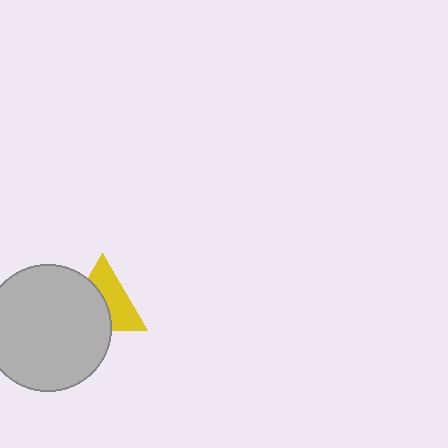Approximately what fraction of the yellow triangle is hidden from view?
Roughly 49% of the yellow triangle is hidden behind the light gray circle.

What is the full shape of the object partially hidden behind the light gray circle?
The partially hidden object is a yellow triangle.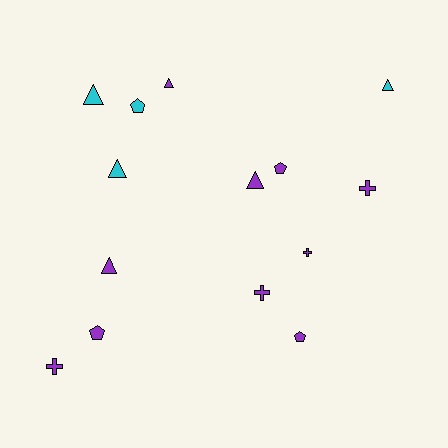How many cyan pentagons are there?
There is 1 cyan pentagon.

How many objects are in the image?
There are 14 objects.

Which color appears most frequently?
Purple, with 10 objects.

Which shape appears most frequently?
Triangle, with 6 objects.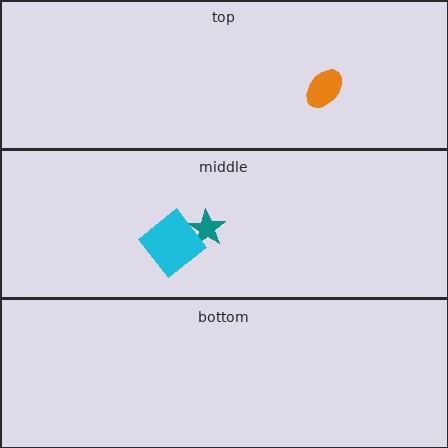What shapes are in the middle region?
The teal star, the cyan diamond.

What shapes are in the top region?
The orange ellipse.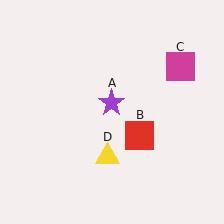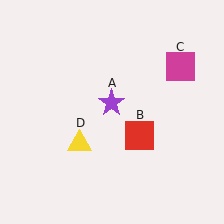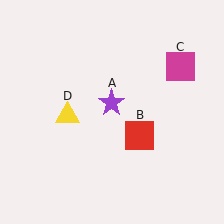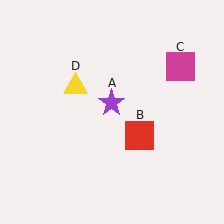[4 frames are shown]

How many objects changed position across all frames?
1 object changed position: yellow triangle (object D).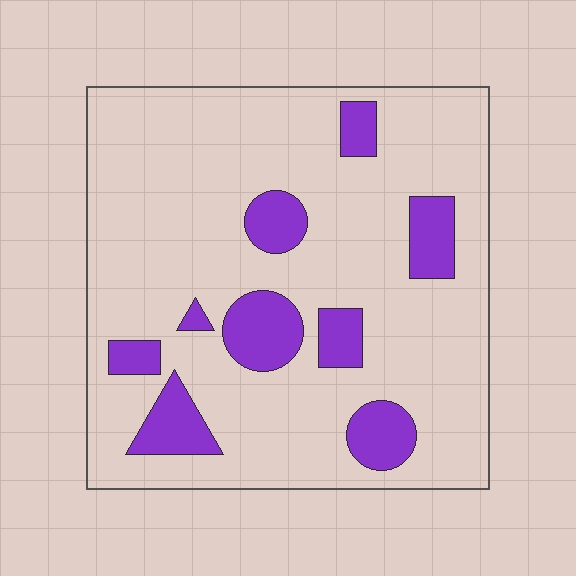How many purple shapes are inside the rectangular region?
9.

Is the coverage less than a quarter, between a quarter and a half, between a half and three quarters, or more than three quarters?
Less than a quarter.